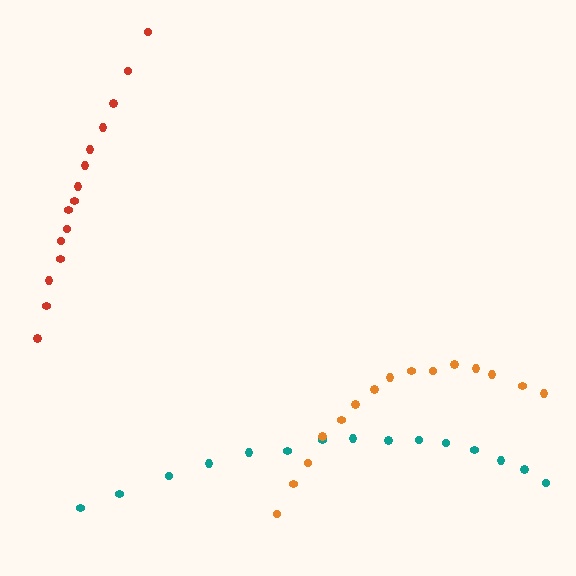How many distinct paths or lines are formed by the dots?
There are 3 distinct paths.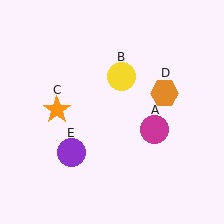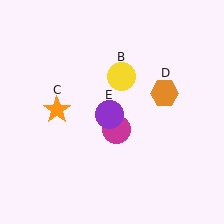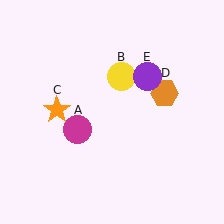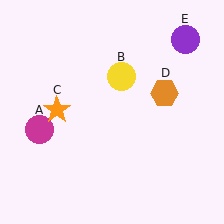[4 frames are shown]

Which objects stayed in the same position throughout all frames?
Yellow circle (object B) and orange star (object C) and orange hexagon (object D) remained stationary.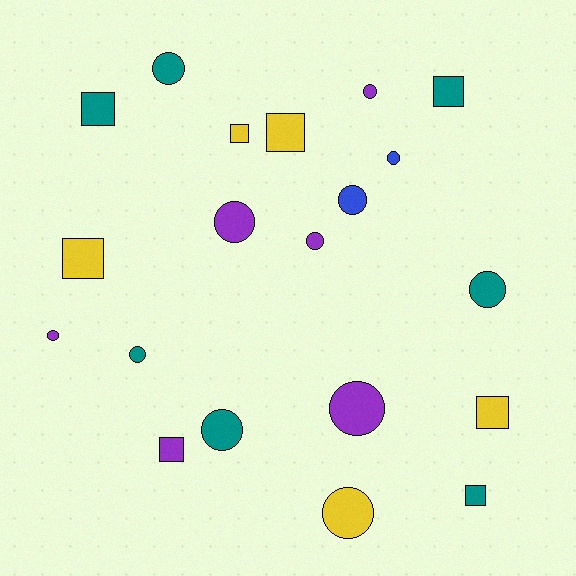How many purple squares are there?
There is 1 purple square.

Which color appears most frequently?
Teal, with 7 objects.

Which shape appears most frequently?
Circle, with 12 objects.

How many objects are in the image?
There are 20 objects.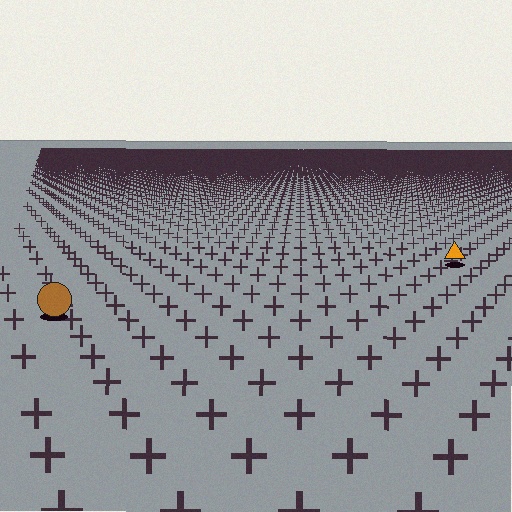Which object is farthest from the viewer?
The orange triangle is farthest from the viewer. It appears smaller and the ground texture around it is denser.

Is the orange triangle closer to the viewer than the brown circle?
No. The brown circle is closer — you can tell from the texture gradient: the ground texture is coarser near it.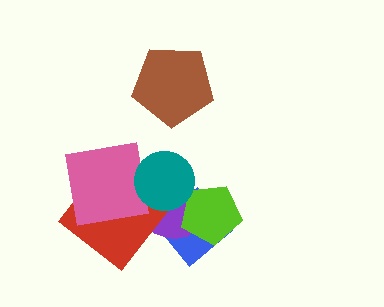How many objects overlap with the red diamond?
3 objects overlap with the red diamond.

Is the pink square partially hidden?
Yes, it is partially covered by another shape.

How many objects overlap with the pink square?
3 objects overlap with the pink square.